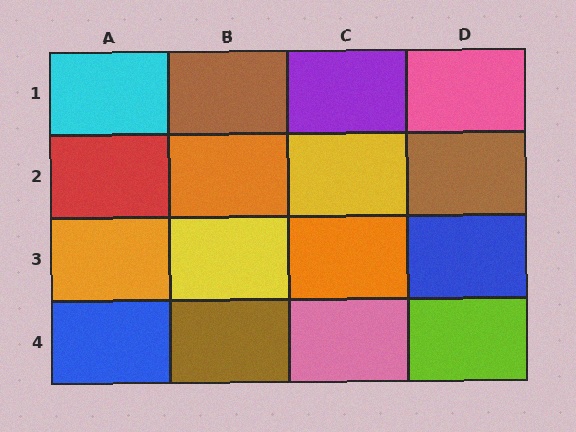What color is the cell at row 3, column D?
Blue.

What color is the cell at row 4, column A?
Blue.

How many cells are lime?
1 cell is lime.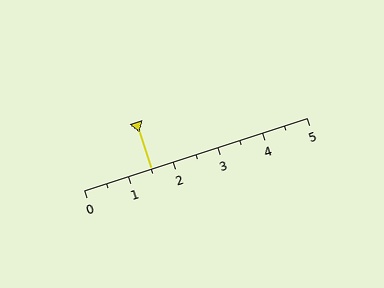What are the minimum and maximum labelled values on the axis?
The axis runs from 0 to 5.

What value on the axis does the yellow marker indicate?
The marker indicates approximately 1.5.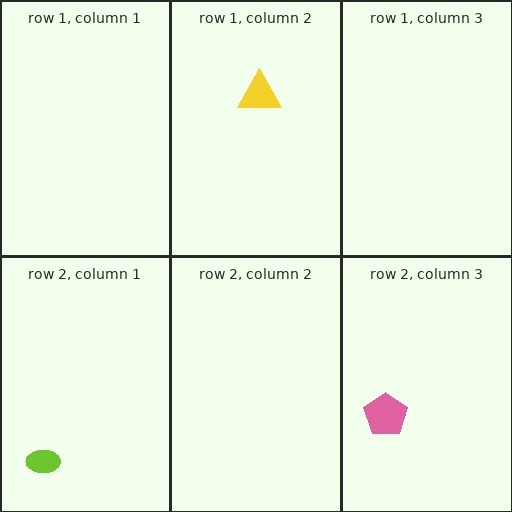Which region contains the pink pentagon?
The row 2, column 3 region.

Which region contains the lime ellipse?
The row 2, column 1 region.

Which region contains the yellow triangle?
The row 1, column 2 region.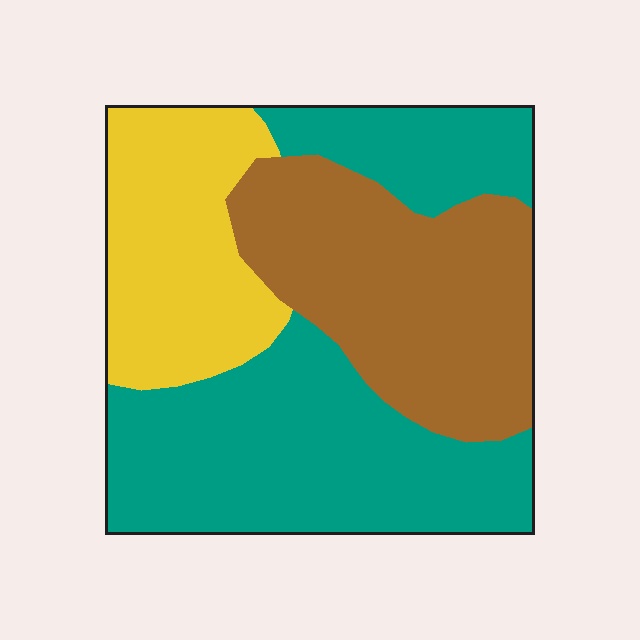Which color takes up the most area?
Teal, at roughly 45%.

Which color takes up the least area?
Yellow, at roughly 25%.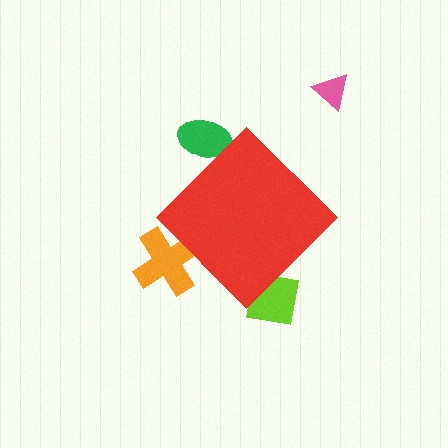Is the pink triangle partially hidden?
No, the pink triangle is fully visible.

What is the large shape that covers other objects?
A red diamond.